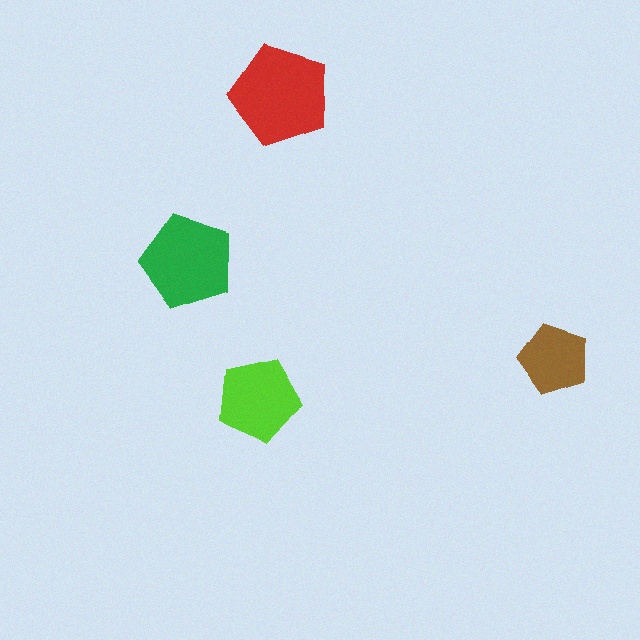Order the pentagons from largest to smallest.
the red one, the green one, the lime one, the brown one.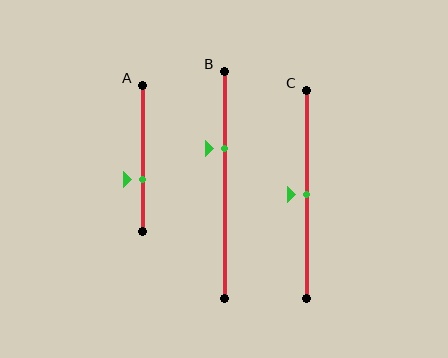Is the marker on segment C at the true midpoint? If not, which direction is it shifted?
Yes, the marker on segment C is at the true midpoint.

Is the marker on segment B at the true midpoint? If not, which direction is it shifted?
No, the marker on segment B is shifted upward by about 16% of the segment length.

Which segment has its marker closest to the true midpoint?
Segment C has its marker closest to the true midpoint.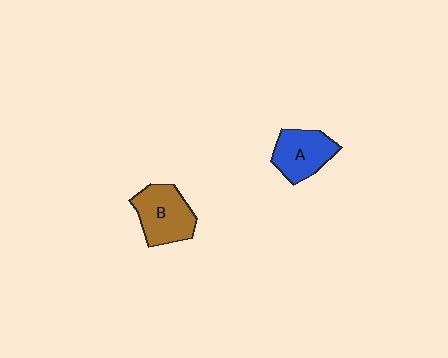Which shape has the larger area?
Shape B (brown).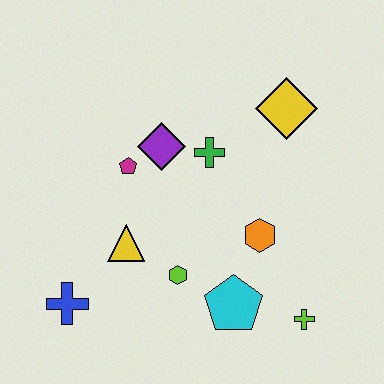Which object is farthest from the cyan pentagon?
The yellow diamond is farthest from the cyan pentagon.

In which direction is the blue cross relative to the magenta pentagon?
The blue cross is below the magenta pentagon.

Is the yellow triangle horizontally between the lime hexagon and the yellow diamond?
No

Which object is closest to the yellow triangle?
The lime hexagon is closest to the yellow triangle.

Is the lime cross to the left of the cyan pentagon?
No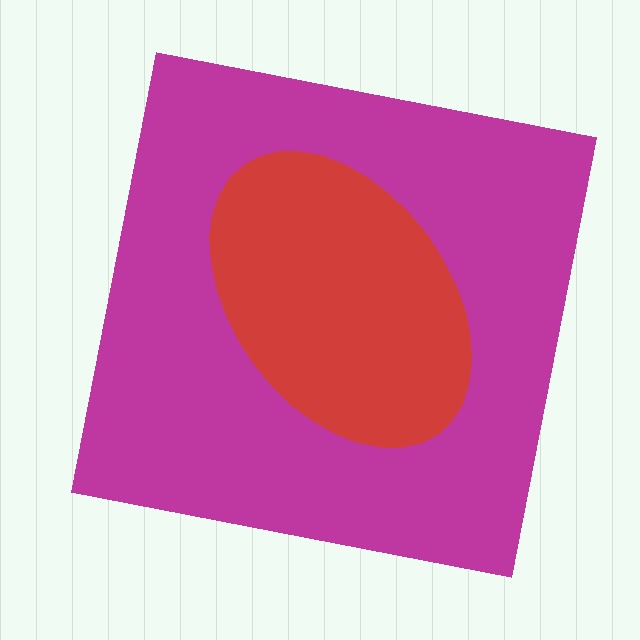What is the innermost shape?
The red ellipse.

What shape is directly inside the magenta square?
The red ellipse.